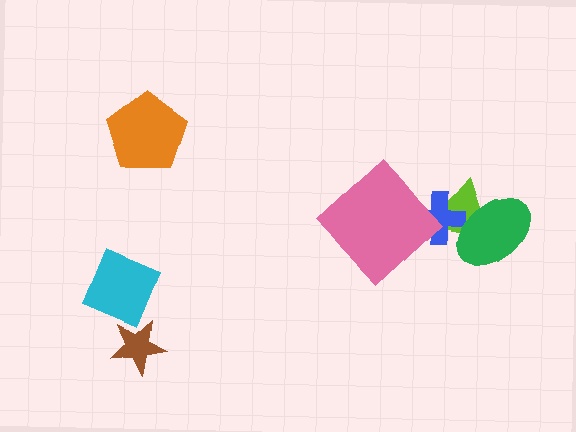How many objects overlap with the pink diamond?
1 object overlaps with the pink diamond.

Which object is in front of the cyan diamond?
The brown star is in front of the cyan diamond.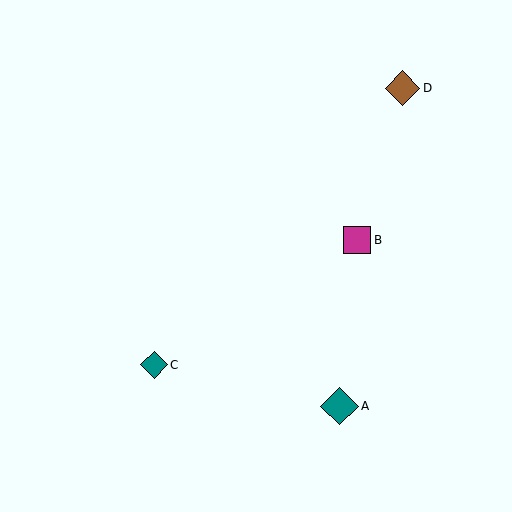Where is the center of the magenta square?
The center of the magenta square is at (357, 240).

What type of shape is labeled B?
Shape B is a magenta square.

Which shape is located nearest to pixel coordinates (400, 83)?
The brown diamond (labeled D) at (403, 88) is nearest to that location.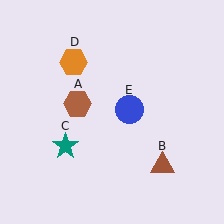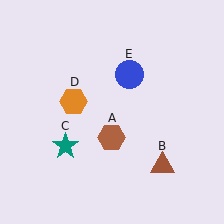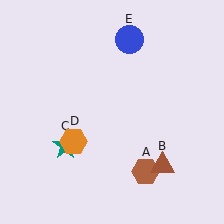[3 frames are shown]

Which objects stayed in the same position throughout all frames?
Brown triangle (object B) and teal star (object C) remained stationary.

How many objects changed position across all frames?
3 objects changed position: brown hexagon (object A), orange hexagon (object D), blue circle (object E).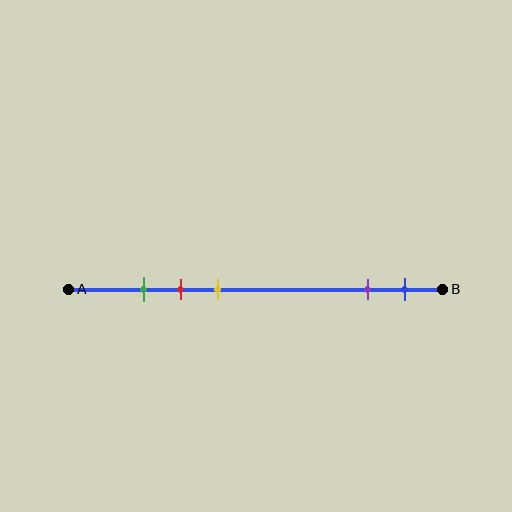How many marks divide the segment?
There are 5 marks dividing the segment.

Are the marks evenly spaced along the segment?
No, the marks are not evenly spaced.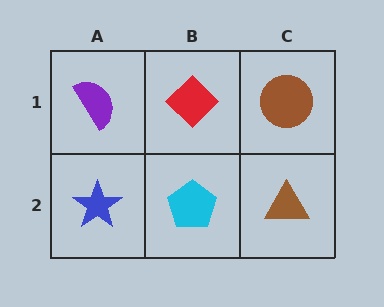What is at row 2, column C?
A brown triangle.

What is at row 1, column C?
A brown circle.